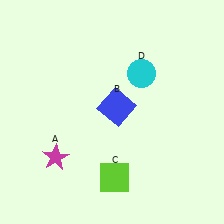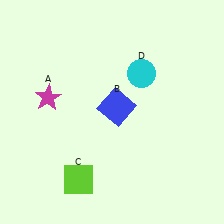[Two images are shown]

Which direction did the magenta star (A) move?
The magenta star (A) moved up.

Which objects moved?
The objects that moved are: the magenta star (A), the lime square (C).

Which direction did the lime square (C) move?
The lime square (C) moved left.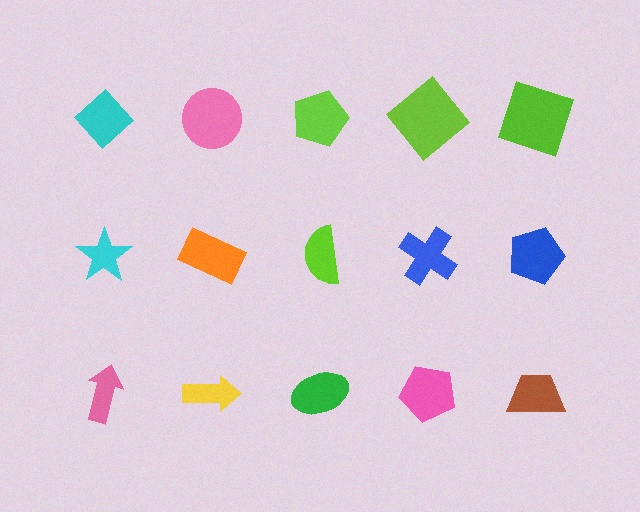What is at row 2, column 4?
A blue cross.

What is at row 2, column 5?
A blue pentagon.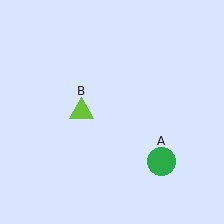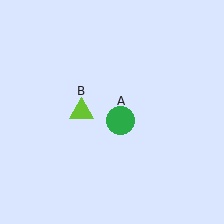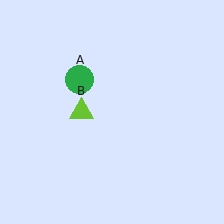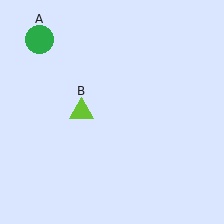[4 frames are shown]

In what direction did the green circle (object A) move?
The green circle (object A) moved up and to the left.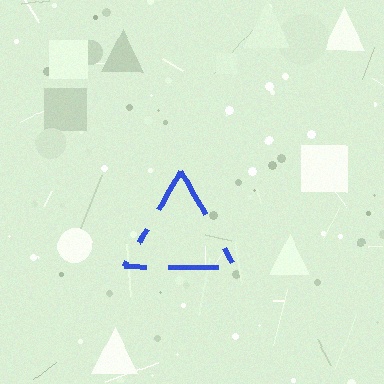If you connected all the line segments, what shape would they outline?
They would outline a triangle.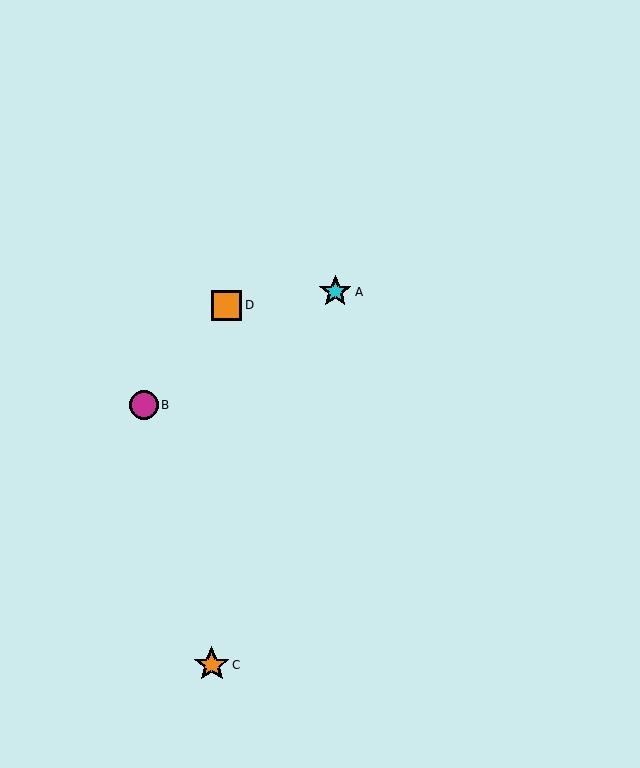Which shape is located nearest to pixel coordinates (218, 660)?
The orange star (labeled C) at (212, 665) is nearest to that location.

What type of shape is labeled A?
Shape A is a cyan star.